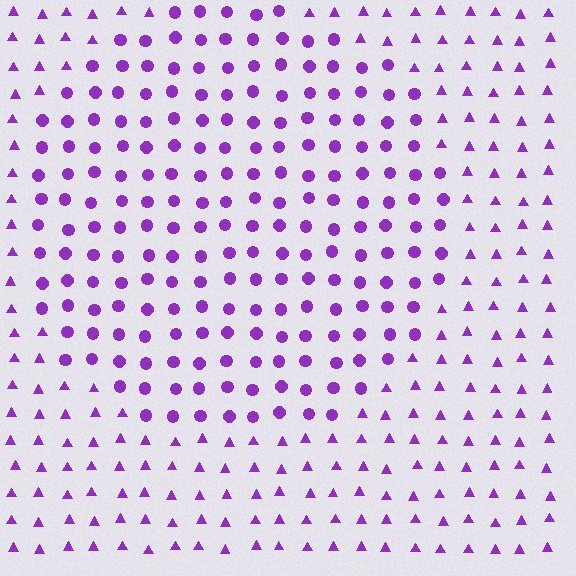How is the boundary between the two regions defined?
The boundary is defined by a change in element shape: circles inside vs. triangles outside. All elements share the same color and spacing.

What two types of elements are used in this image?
The image uses circles inside the circle region and triangles outside it.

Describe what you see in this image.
The image is filled with small purple elements arranged in a uniform grid. A circle-shaped region contains circles, while the surrounding area contains triangles. The boundary is defined purely by the change in element shape.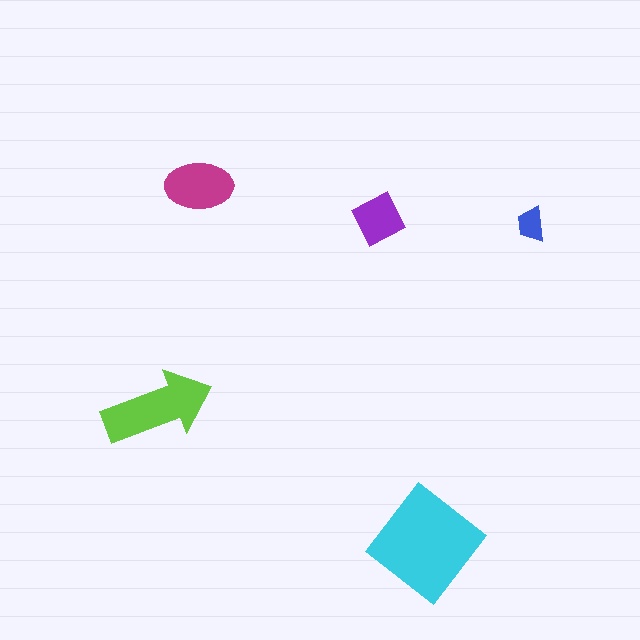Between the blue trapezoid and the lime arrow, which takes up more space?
The lime arrow.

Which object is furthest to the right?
The blue trapezoid is rightmost.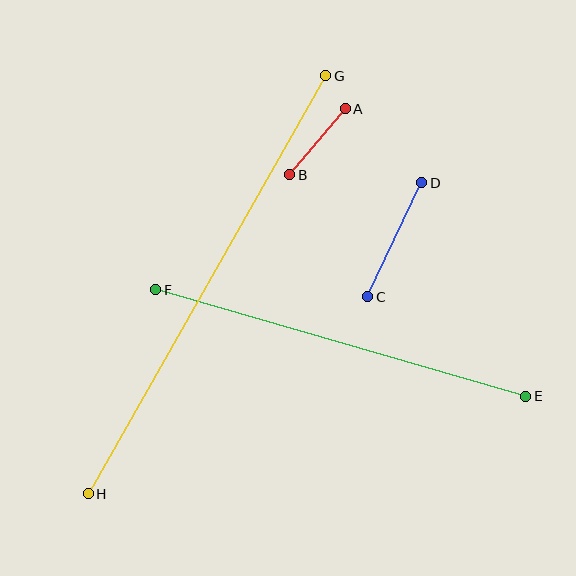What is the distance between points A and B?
The distance is approximately 86 pixels.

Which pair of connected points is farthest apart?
Points G and H are farthest apart.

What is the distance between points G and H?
The distance is approximately 481 pixels.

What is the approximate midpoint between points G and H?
The midpoint is at approximately (207, 285) pixels.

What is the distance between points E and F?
The distance is approximately 385 pixels.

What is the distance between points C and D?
The distance is approximately 126 pixels.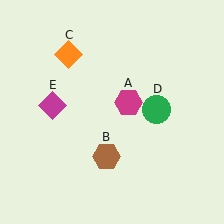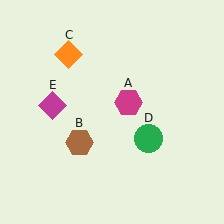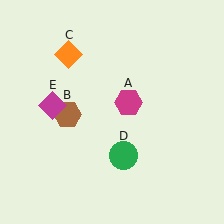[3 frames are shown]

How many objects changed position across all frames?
2 objects changed position: brown hexagon (object B), green circle (object D).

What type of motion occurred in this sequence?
The brown hexagon (object B), green circle (object D) rotated clockwise around the center of the scene.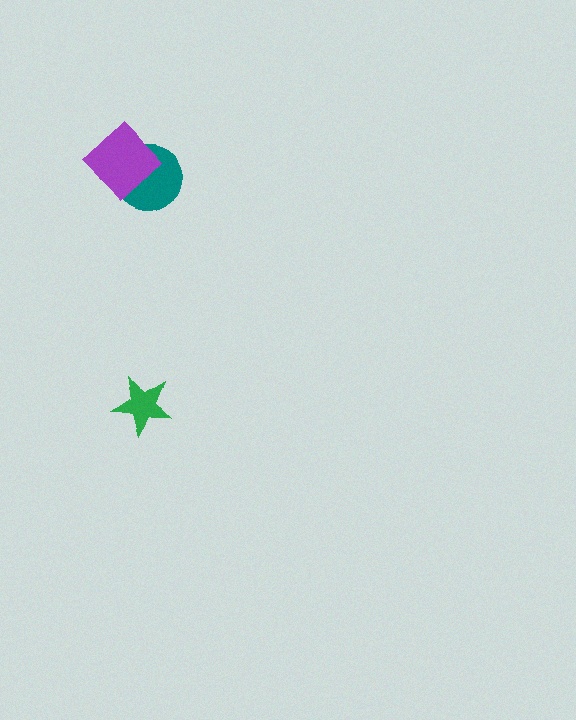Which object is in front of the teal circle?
The purple diamond is in front of the teal circle.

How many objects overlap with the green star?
0 objects overlap with the green star.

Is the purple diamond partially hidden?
No, no other shape covers it.